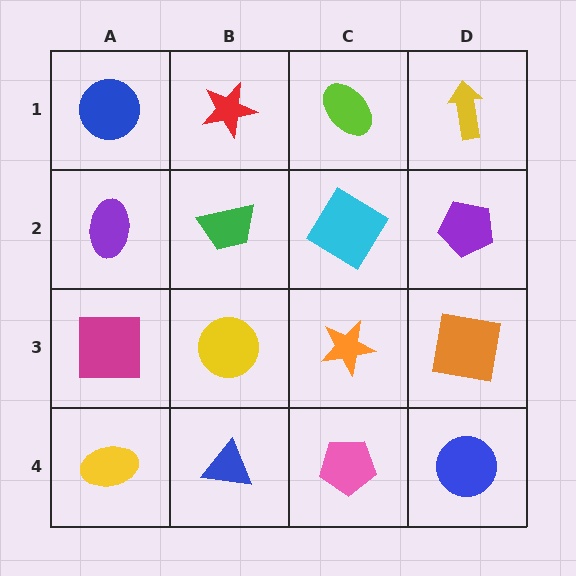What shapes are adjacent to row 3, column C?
A cyan diamond (row 2, column C), a pink pentagon (row 4, column C), a yellow circle (row 3, column B), an orange square (row 3, column D).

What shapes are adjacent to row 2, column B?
A red star (row 1, column B), a yellow circle (row 3, column B), a purple ellipse (row 2, column A), a cyan diamond (row 2, column C).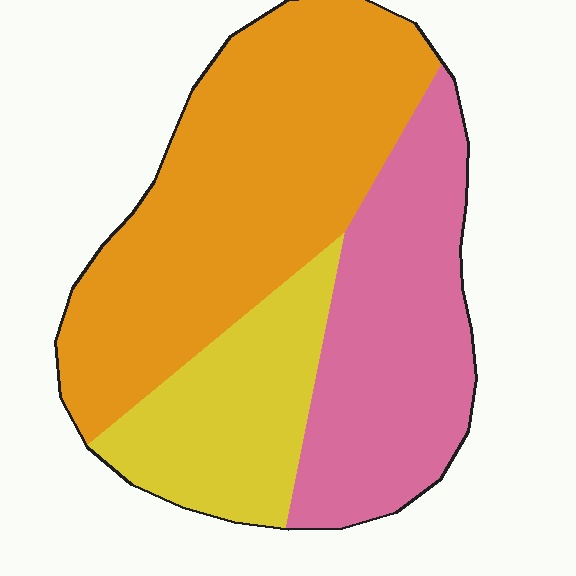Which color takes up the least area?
Yellow, at roughly 20%.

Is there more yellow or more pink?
Pink.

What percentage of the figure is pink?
Pink covers roughly 30% of the figure.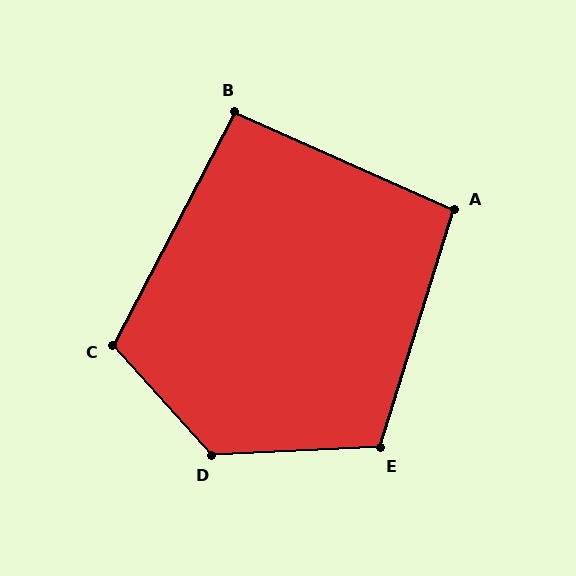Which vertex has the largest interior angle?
D, at approximately 129 degrees.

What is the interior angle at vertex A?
Approximately 97 degrees (obtuse).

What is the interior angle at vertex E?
Approximately 110 degrees (obtuse).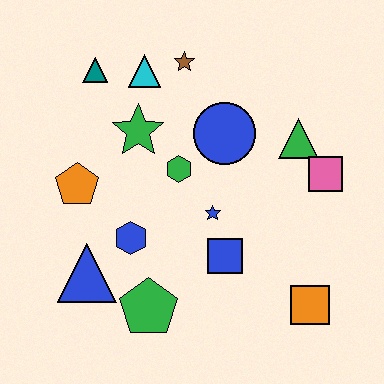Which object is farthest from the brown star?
The orange square is farthest from the brown star.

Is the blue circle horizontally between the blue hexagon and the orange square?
Yes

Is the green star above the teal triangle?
No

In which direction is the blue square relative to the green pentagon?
The blue square is to the right of the green pentagon.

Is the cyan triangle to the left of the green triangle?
Yes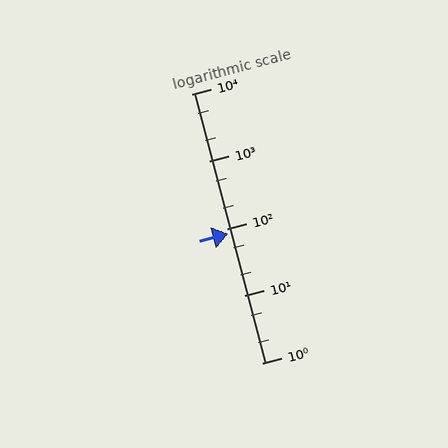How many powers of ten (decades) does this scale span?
The scale spans 4 decades, from 1 to 10000.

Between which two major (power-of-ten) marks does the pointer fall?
The pointer is between 10 and 100.